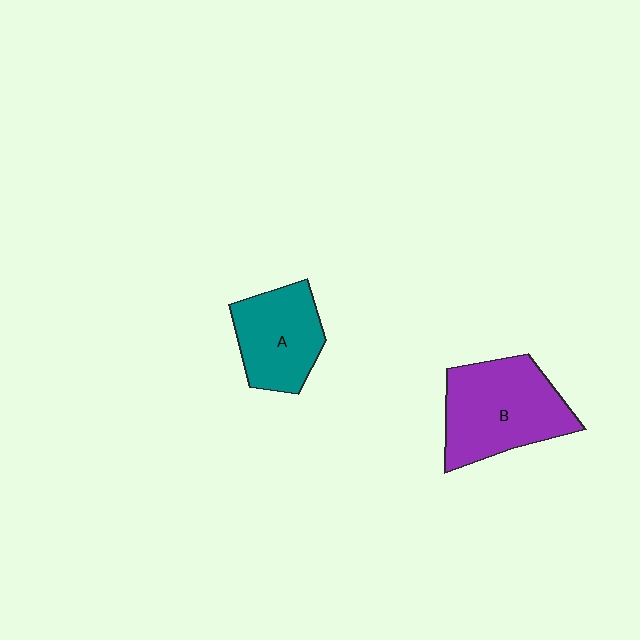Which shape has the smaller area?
Shape A (teal).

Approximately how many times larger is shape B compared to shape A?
Approximately 1.4 times.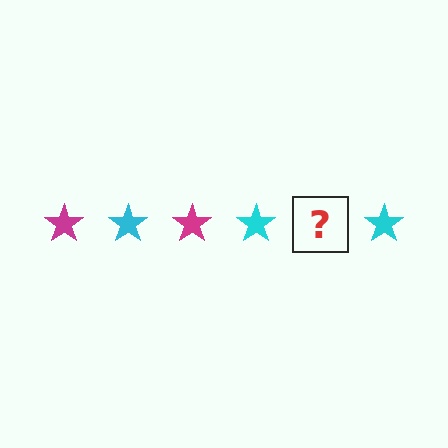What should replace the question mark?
The question mark should be replaced with a magenta star.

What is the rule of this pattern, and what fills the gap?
The rule is that the pattern cycles through magenta, cyan stars. The gap should be filled with a magenta star.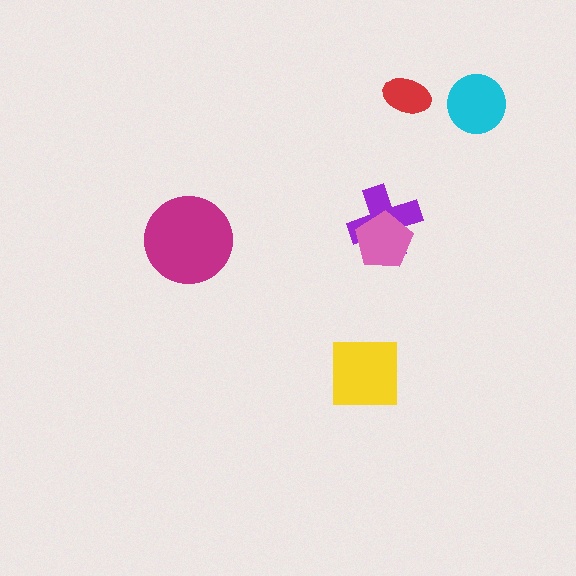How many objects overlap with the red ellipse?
0 objects overlap with the red ellipse.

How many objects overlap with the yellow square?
0 objects overlap with the yellow square.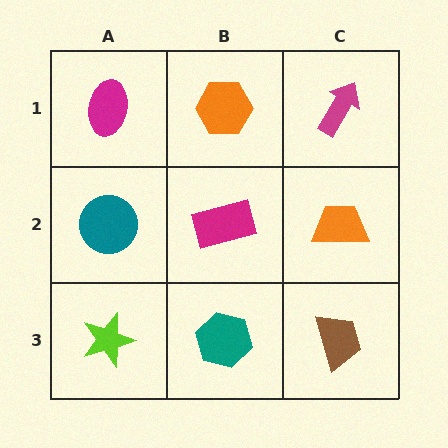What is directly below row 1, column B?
A magenta rectangle.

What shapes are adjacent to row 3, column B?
A magenta rectangle (row 2, column B), a lime star (row 3, column A), a brown trapezoid (row 3, column C).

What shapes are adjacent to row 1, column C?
An orange trapezoid (row 2, column C), an orange hexagon (row 1, column B).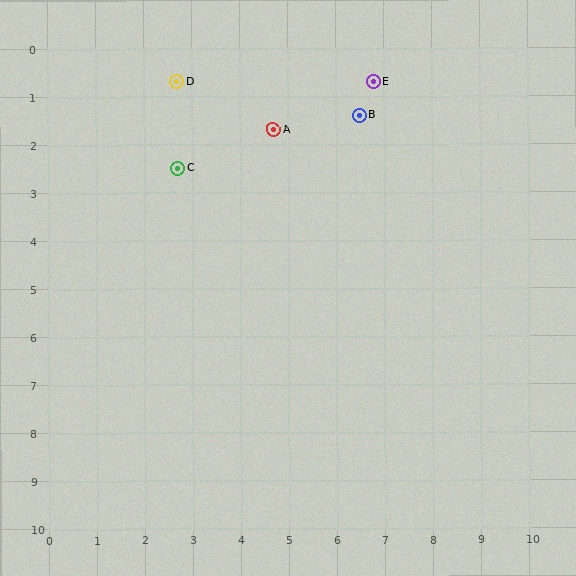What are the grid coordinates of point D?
Point D is at approximately (2.7, 0.7).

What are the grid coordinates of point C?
Point C is at approximately (2.7, 2.5).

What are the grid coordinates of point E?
Point E is at approximately (6.8, 0.7).